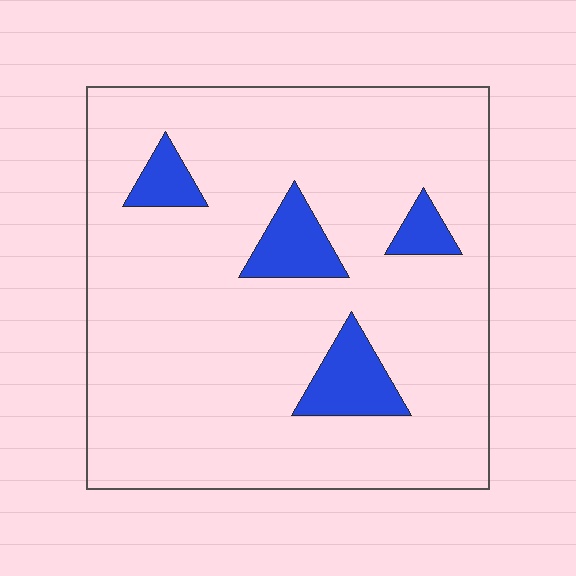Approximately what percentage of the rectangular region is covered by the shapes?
Approximately 10%.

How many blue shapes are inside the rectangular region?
4.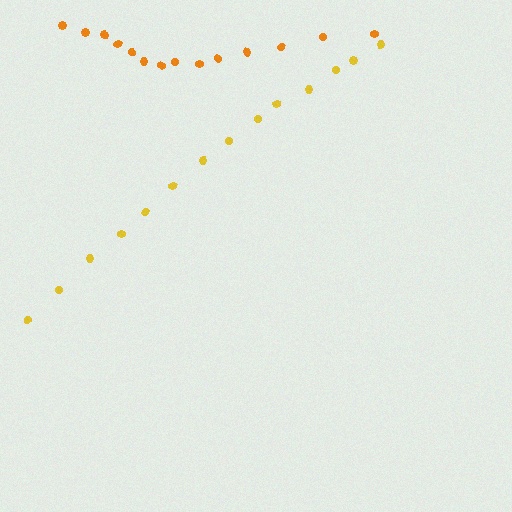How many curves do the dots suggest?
There are 2 distinct paths.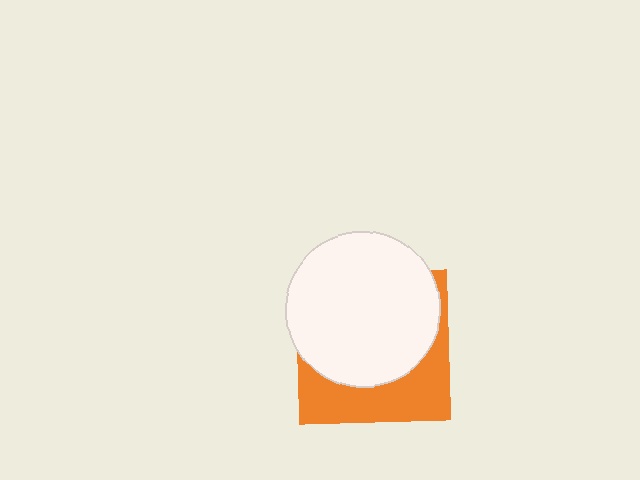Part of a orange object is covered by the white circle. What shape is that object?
It is a square.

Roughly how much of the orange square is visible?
A small part of it is visible (roughly 36%).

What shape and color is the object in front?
The object in front is a white circle.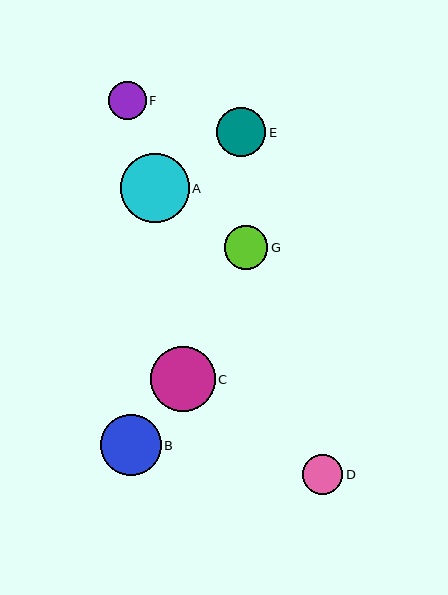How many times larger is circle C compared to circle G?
Circle C is approximately 1.5 times the size of circle G.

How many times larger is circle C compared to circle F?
Circle C is approximately 1.7 times the size of circle F.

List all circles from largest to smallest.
From largest to smallest: A, C, B, E, G, D, F.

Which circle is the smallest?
Circle F is the smallest with a size of approximately 38 pixels.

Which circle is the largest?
Circle A is the largest with a size of approximately 69 pixels.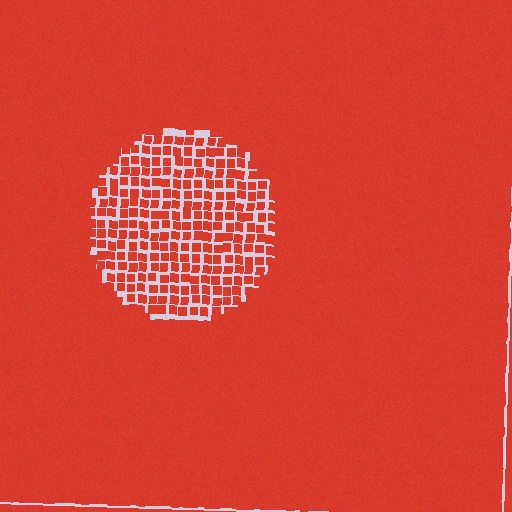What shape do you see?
I see a circle.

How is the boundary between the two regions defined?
The boundary is defined by a change in element density (approximately 2.4x ratio). All elements are the same color, size, and shape.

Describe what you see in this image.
The image contains small red elements arranged at two different densities. A circle-shaped region is visible where the elements are less densely packed than the surrounding area.